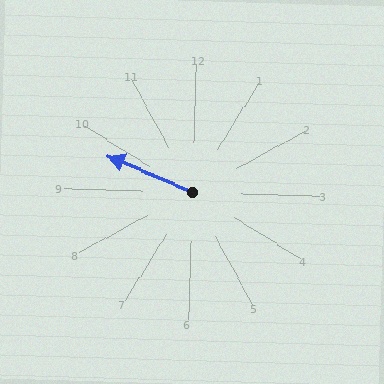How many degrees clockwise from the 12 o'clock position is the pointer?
Approximately 292 degrees.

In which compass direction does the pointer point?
West.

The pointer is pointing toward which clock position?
Roughly 10 o'clock.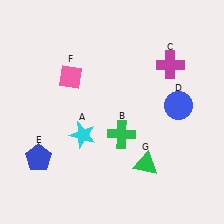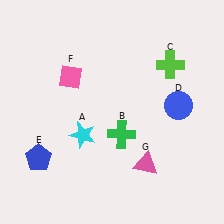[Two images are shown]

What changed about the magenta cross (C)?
In Image 1, C is magenta. In Image 2, it changed to lime.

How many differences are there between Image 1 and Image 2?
There are 2 differences between the two images.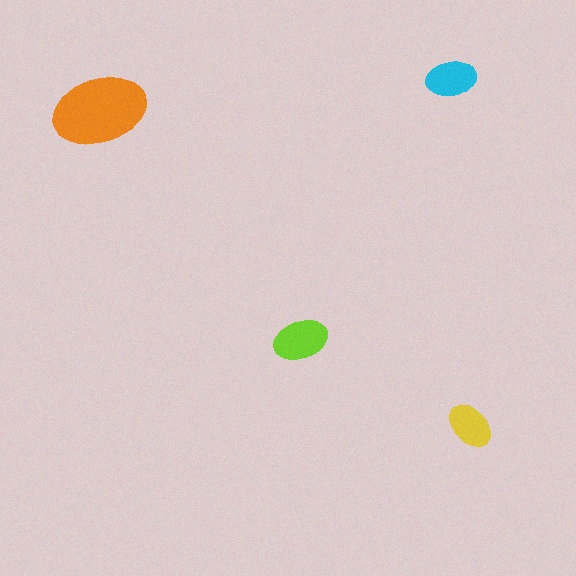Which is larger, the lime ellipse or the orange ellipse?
The orange one.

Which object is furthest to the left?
The orange ellipse is leftmost.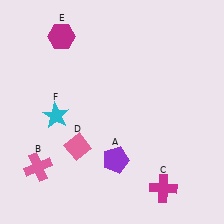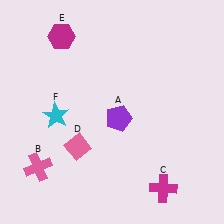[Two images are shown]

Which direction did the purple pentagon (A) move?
The purple pentagon (A) moved up.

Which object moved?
The purple pentagon (A) moved up.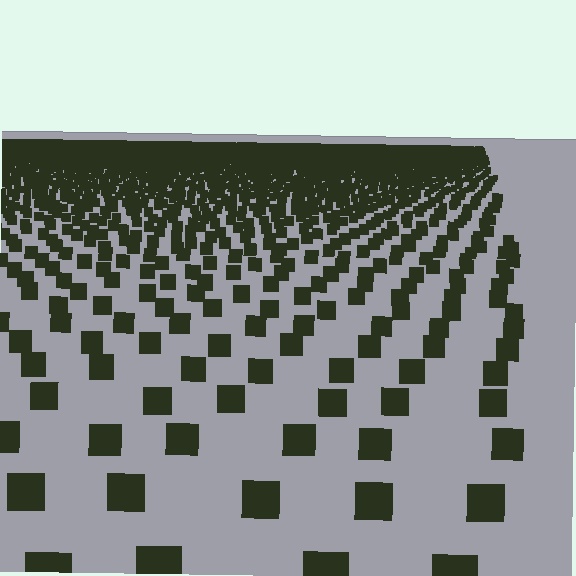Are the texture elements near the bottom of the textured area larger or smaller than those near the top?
Larger. Near the bottom, elements are closer to the viewer and appear at a bigger on-screen size.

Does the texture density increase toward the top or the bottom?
Density increases toward the top.